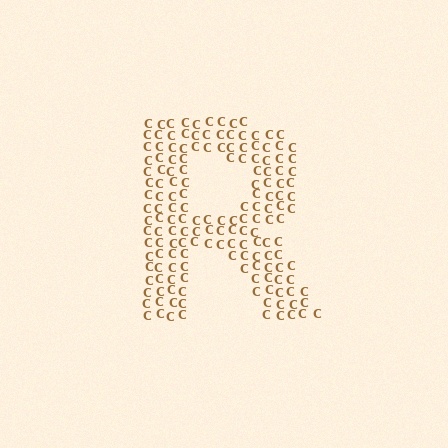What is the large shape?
The large shape is the letter R.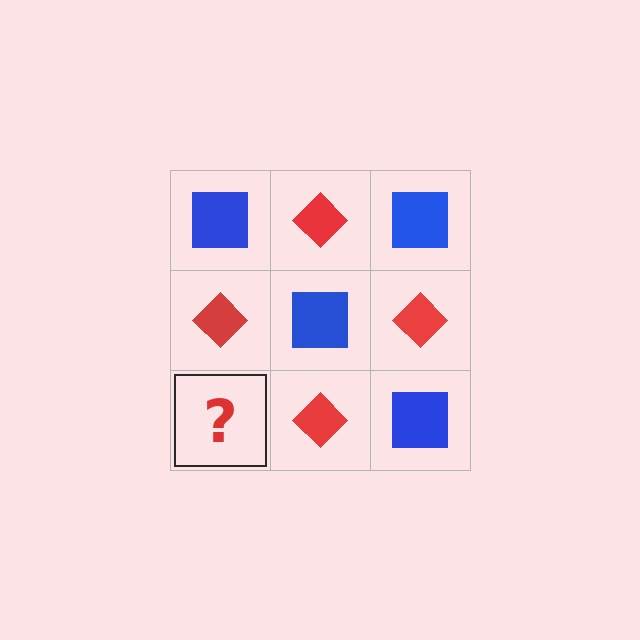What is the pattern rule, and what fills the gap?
The rule is that it alternates blue square and red diamond in a checkerboard pattern. The gap should be filled with a blue square.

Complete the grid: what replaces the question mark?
The question mark should be replaced with a blue square.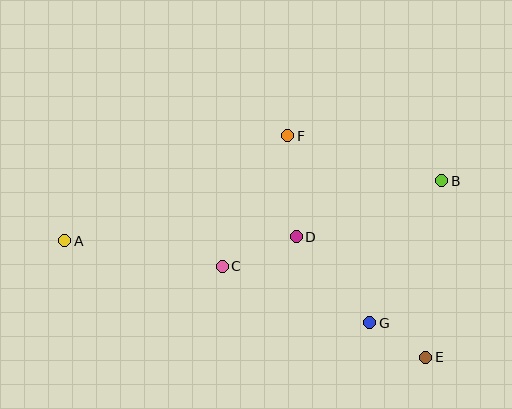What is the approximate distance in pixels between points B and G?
The distance between B and G is approximately 159 pixels.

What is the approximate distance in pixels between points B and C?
The distance between B and C is approximately 236 pixels.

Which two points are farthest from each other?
Points A and B are farthest from each other.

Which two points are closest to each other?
Points E and G are closest to each other.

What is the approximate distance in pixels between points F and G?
The distance between F and G is approximately 204 pixels.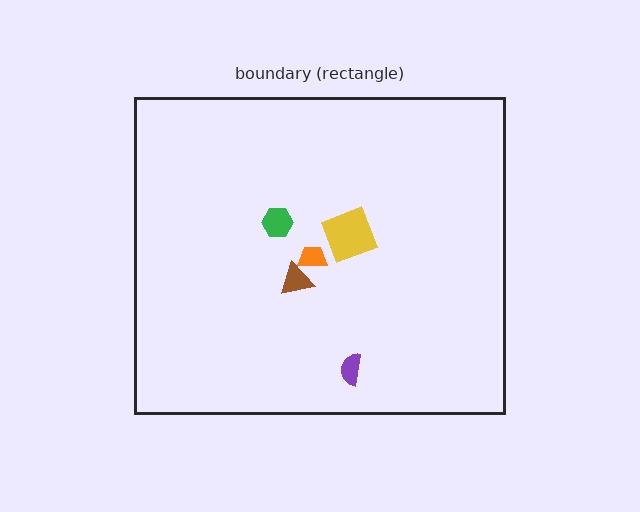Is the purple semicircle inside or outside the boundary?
Inside.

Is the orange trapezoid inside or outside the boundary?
Inside.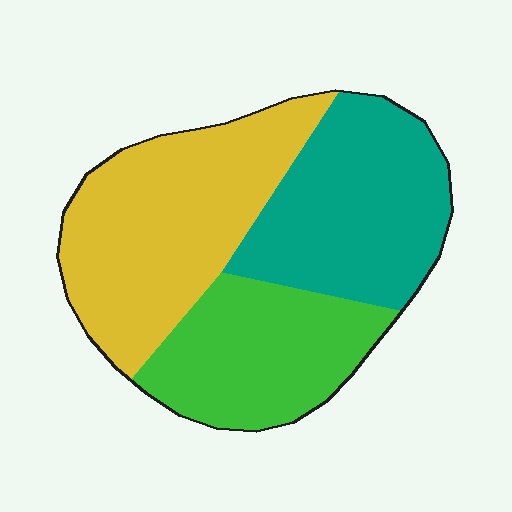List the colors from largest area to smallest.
From largest to smallest: yellow, teal, green.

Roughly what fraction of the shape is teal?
Teal covers around 35% of the shape.